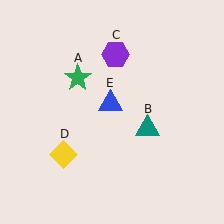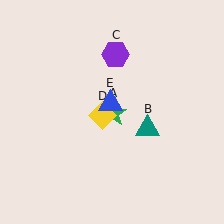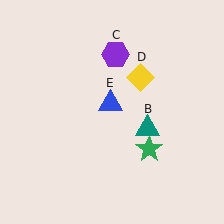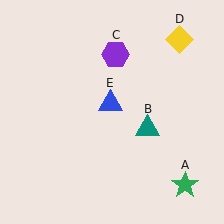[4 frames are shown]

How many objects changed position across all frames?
2 objects changed position: green star (object A), yellow diamond (object D).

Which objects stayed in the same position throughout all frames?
Teal triangle (object B) and purple hexagon (object C) and blue triangle (object E) remained stationary.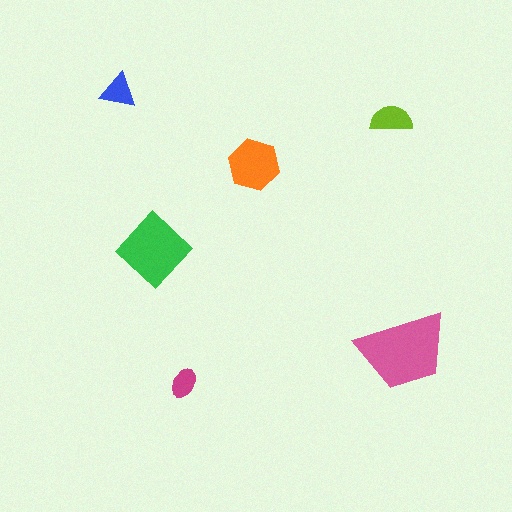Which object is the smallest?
The magenta ellipse.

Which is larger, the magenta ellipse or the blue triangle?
The blue triangle.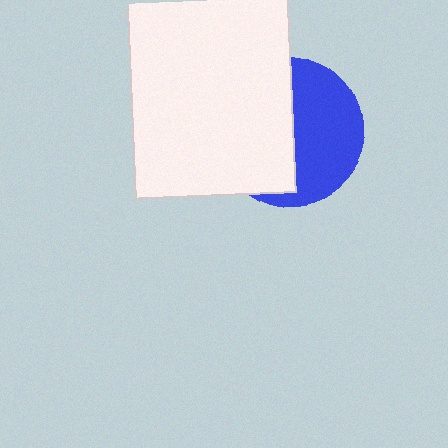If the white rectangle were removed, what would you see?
You would see the complete blue circle.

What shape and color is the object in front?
The object in front is a white rectangle.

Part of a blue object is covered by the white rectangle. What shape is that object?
It is a circle.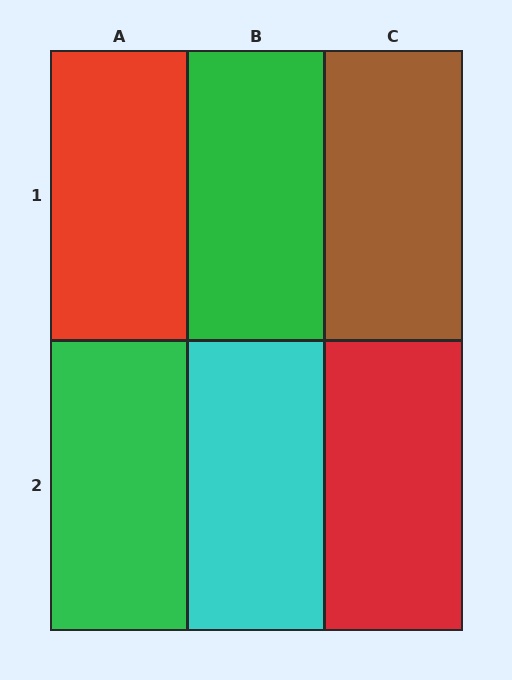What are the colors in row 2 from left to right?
Green, cyan, red.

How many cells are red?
2 cells are red.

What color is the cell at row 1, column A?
Red.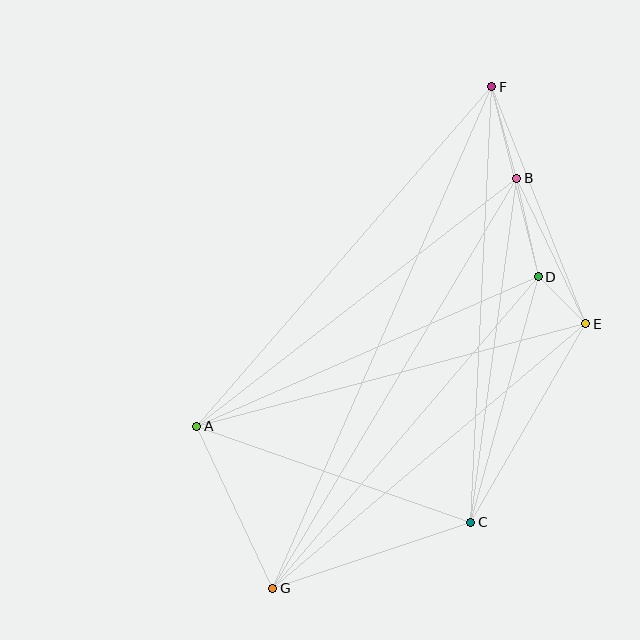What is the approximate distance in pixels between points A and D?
The distance between A and D is approximately 373 pixels.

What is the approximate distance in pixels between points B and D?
The distance between B and D is approximately 101 pixels.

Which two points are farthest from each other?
Points F and G are farthest from each other.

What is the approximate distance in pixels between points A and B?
The distance between A and B is approximately 405 pixels.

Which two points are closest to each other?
Points D and E are closest to each other.